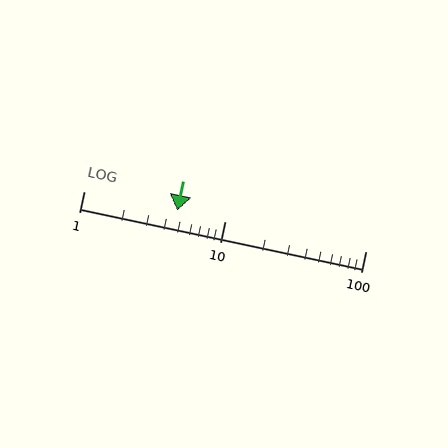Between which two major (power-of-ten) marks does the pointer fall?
The pointer is between 1 and 10.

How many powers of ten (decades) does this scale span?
The scale spans 2 decades, from 1 to 100.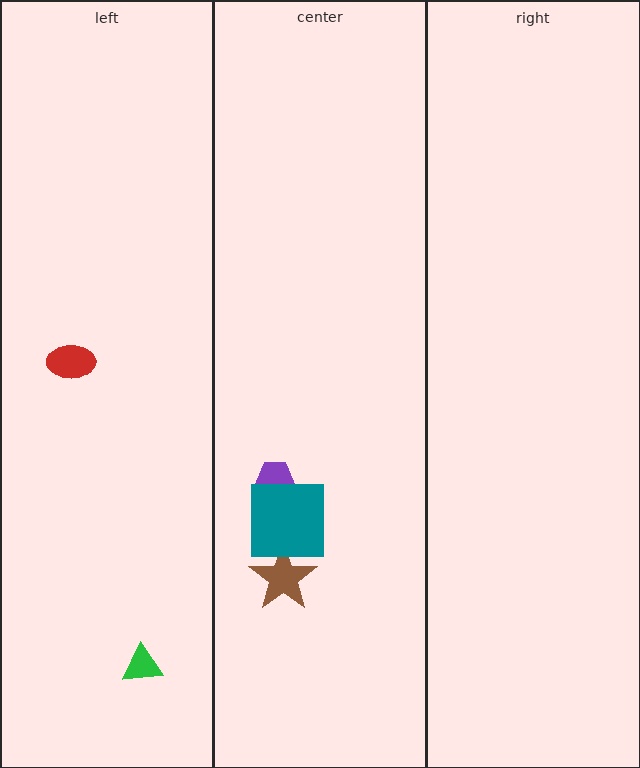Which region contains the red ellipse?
The left region.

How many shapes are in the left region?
2.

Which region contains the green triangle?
The left region.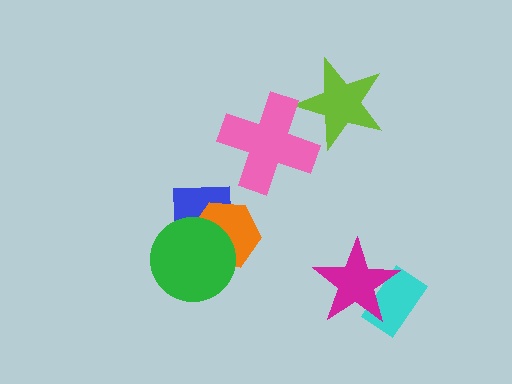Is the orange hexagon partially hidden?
Yes, it is partially covered by another shape.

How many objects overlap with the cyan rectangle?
1 object overlaps with the cyan rectangle.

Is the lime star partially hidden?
Yes, it is partially covered by another shape.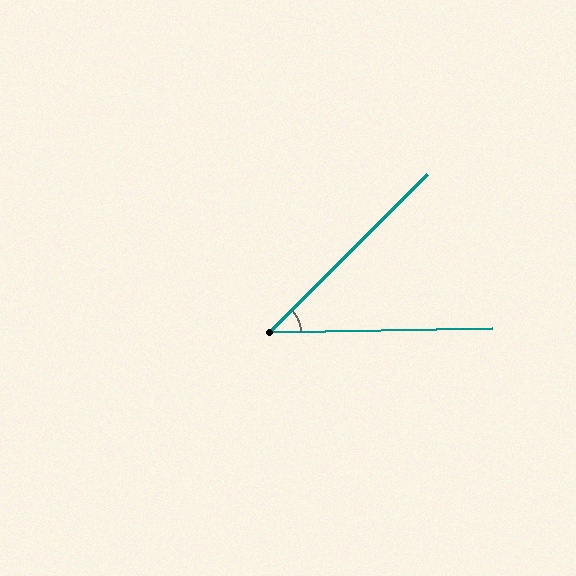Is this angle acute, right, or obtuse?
It is acute.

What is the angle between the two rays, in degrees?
Approximately 44 degrees.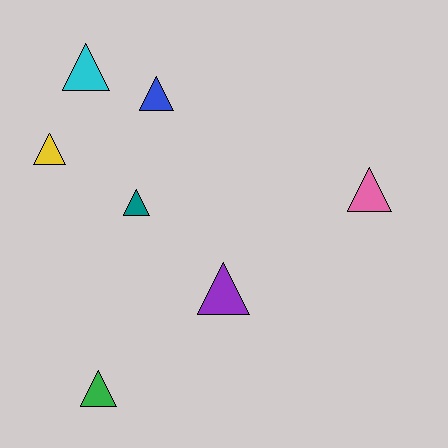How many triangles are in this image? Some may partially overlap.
There are 7 triangles.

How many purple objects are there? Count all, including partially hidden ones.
There is 1 purple object.